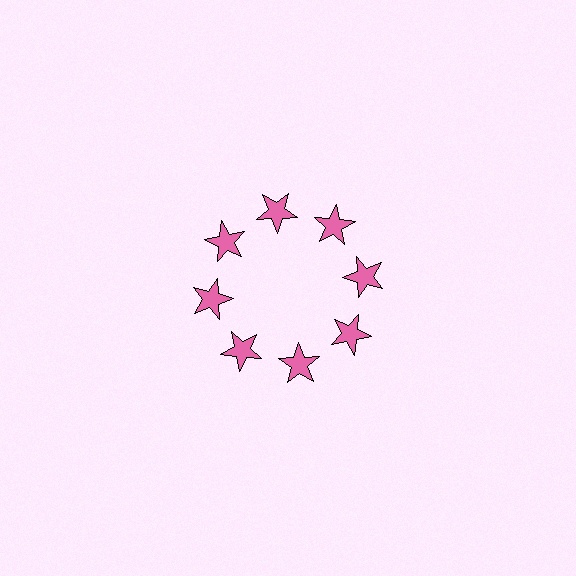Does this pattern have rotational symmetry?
Yes, this pattern has 8-fold rotational symmetry. It looks the same after rotating 45 degrees around the center.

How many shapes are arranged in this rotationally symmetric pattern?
There are 8 shapes, arranged in 8 groups of 1.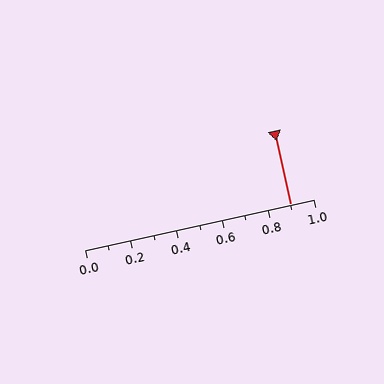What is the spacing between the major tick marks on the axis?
The major ticks are spaced 0.2 apart.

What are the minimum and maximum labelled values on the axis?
The axis runs from 0.0 to 1.0.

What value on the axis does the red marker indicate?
The marker indicates approximately 0.9.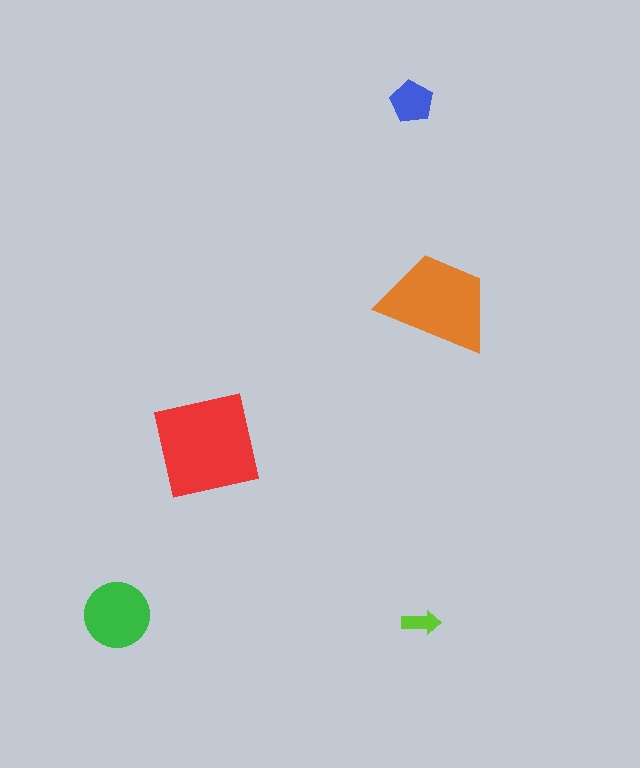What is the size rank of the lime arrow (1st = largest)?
5th.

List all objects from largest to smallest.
The red square, the orange trapezoid, the green circle, the blue pentagon, the lime arrow.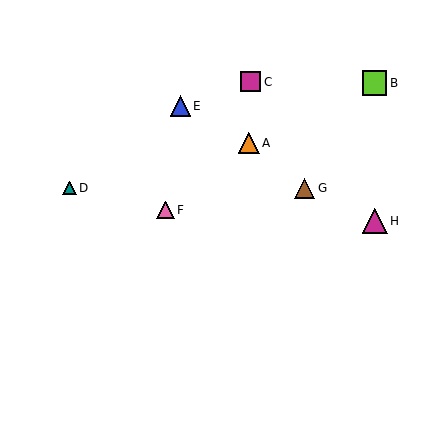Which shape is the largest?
The lime square (labeled B) is the largest.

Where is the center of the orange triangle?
The center of the orange triangle is at (249, 143).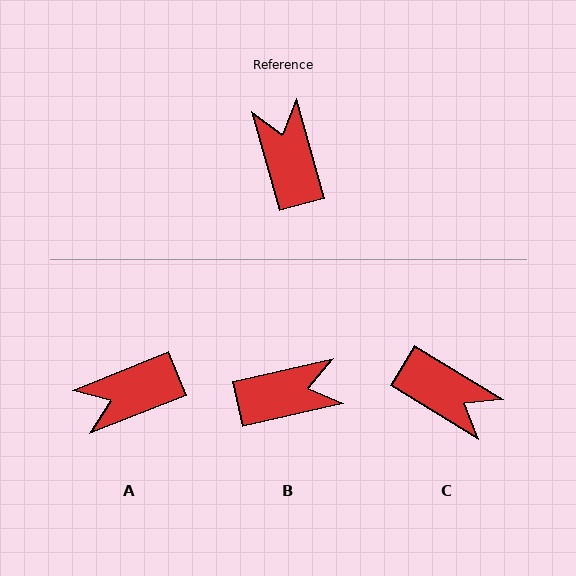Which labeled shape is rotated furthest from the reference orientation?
C, about 137 degrees away.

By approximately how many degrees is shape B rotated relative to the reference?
Approximately 93 degrees clockwise.